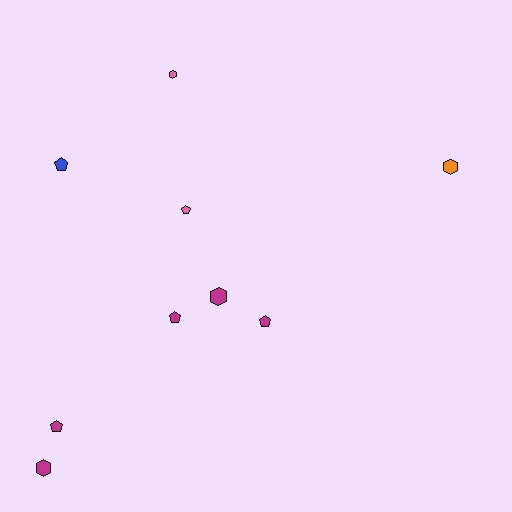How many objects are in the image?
There are 9 objects.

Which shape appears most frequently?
Pentagon, with 5 objects.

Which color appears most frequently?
Magenta, with 5 objects.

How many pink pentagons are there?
There is 1 pink pentagon.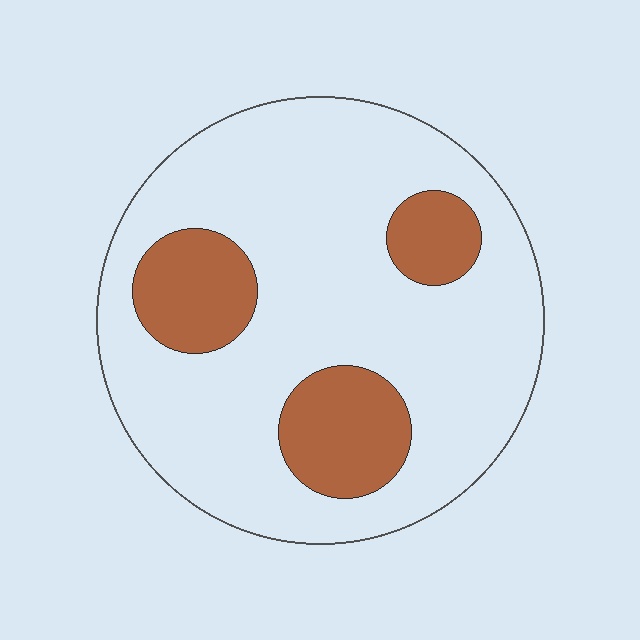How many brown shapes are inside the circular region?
3.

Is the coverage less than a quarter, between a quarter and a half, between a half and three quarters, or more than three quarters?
Less than a quarter.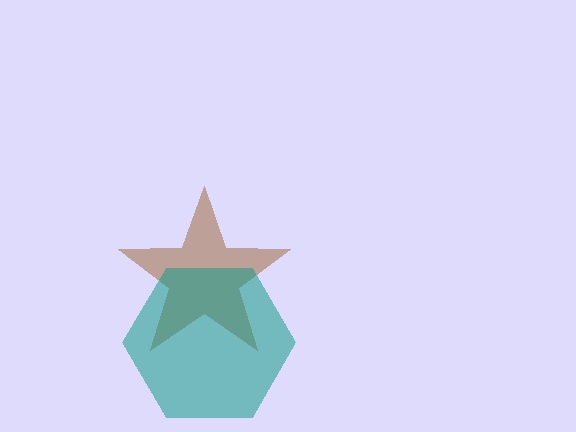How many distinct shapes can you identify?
There are 2 distinct shapes: a brown star, a teal hexagon.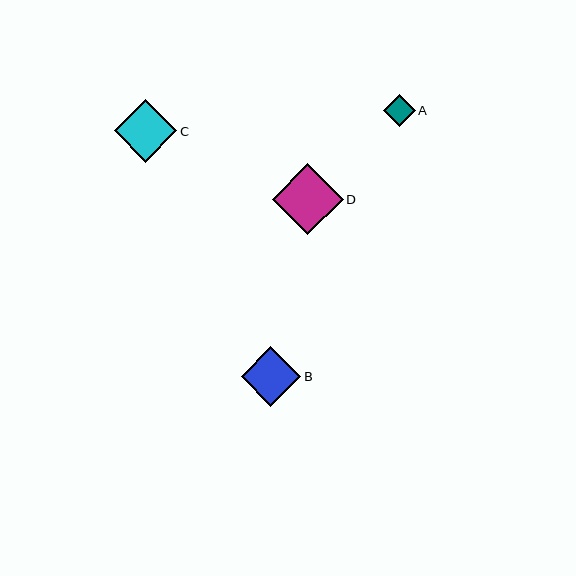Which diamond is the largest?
Diamond D is the largest with a size of approximately 71 pixels.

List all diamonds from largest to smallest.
From largest to smallest: D, C, B, A.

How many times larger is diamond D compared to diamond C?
Diamond D is approximately 1.1 times the size of diamond C.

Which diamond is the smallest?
Diamond A is the smallest with a size of approximately 31 pixels.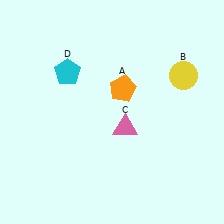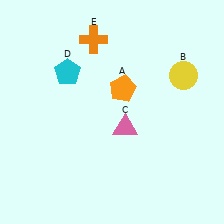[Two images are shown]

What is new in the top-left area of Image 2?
An orange cross (E) was added in the top-left area of Image 2.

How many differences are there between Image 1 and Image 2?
There is 1 difference between the two images.